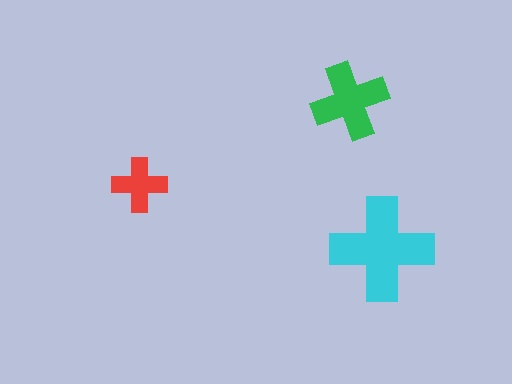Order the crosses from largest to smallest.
the cyan one, the green one, the red one.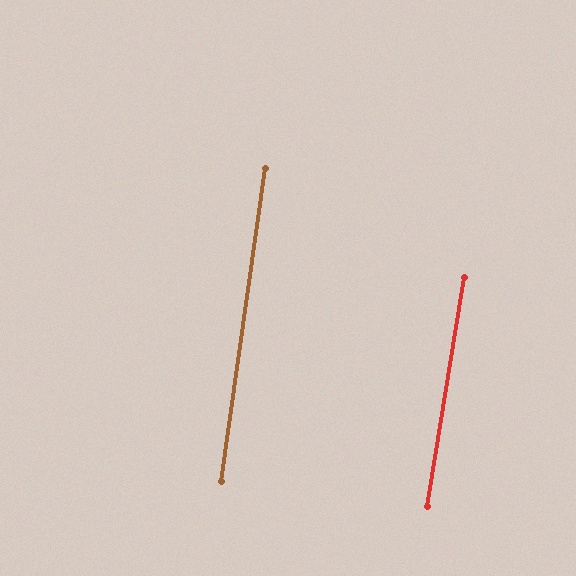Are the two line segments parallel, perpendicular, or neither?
Parallel — their directions differ by only 1.1°.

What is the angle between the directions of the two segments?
Approximately 1 degree.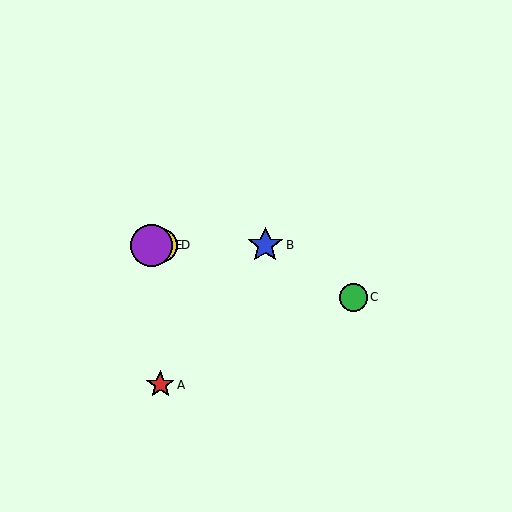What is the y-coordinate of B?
Object B is at y≈245.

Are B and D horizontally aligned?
Yes, both are at y≈245.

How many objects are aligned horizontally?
3 objects (B, D, E) are aligned horizontally.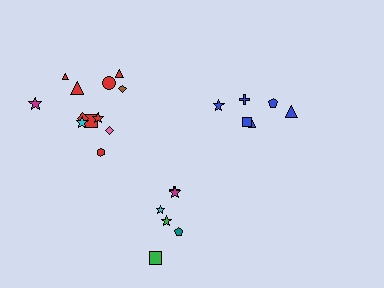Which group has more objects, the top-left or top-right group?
The top-left group.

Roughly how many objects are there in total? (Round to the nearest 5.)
Roughly 25 objects in total.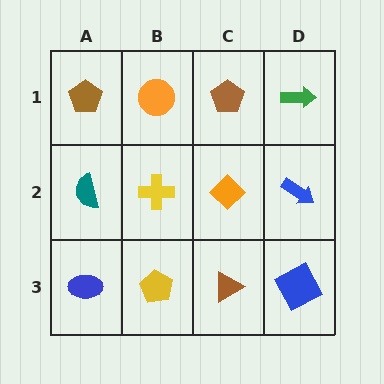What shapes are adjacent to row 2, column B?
An orange circle (row 1, column B), a yellow pentagon (row 3, column B), a teal semicircle (row 2, column A), an orange diamond (row 2, column C).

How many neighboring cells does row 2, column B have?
4.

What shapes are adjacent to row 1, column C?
An orange diamond (row 2, column C), an orange circle (row 1, column B), a green arrow (row 1, column D).